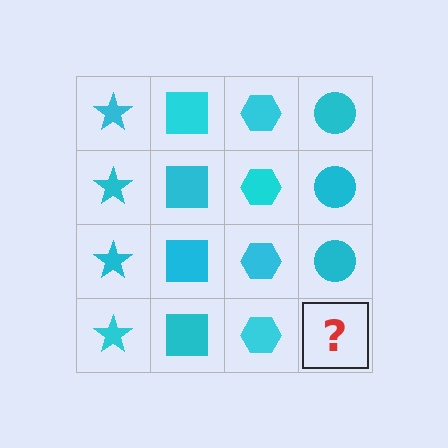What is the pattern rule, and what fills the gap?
The rule is that each column has a consistent shape. The gap should be filled with a cyan circle.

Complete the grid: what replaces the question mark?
The question mark should be replaced with a cyan circle.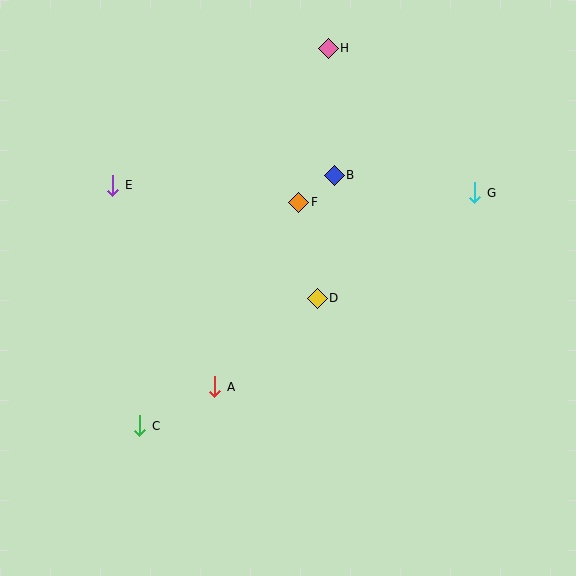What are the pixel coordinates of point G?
Point G is at (475, 193).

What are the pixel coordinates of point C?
Point C is at (140, 426).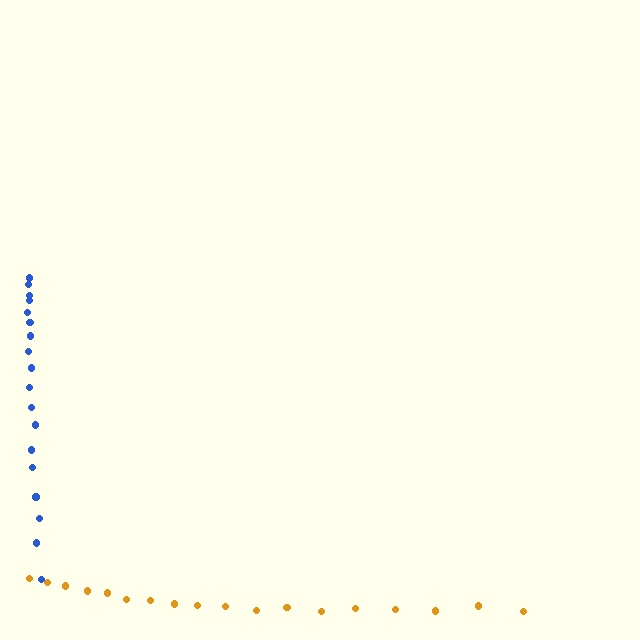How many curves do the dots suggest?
There are 2 distinct paths.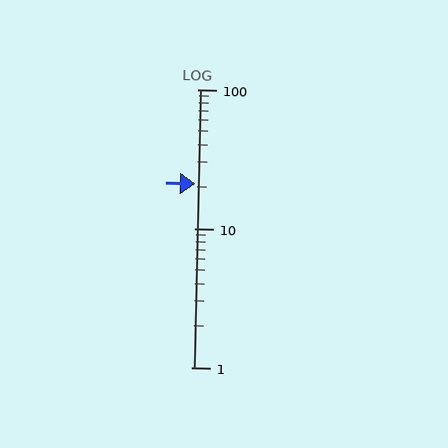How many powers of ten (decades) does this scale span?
The scale spans 2 decades, from 1 to 100.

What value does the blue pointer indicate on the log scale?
The pointer indicates approximately 21.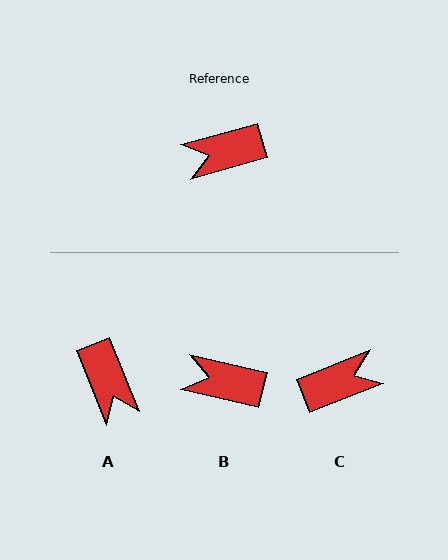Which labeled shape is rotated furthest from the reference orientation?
C, about 174 degrees away.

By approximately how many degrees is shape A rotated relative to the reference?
Approximately 96 degrees counter-clockwise.